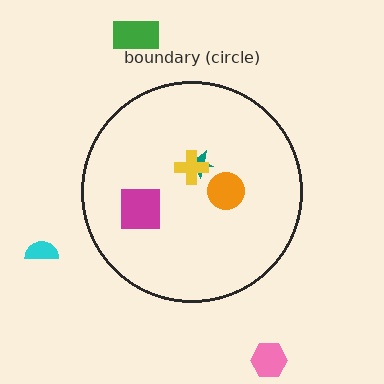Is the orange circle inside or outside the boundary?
Inside.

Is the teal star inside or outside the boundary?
Inside.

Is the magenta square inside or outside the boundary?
Inside.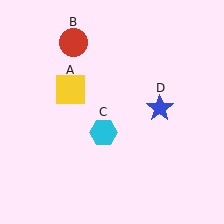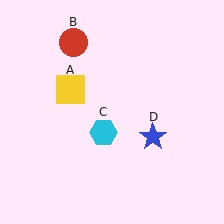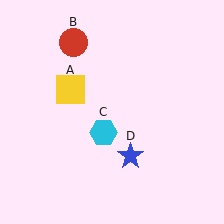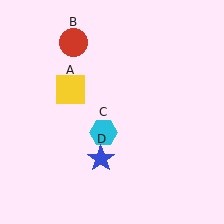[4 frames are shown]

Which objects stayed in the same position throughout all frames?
Yellow square (object A) and red circle (object B) and cyan hexagon (object C) remained stationary.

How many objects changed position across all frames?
1 object changed position: blue star (object D).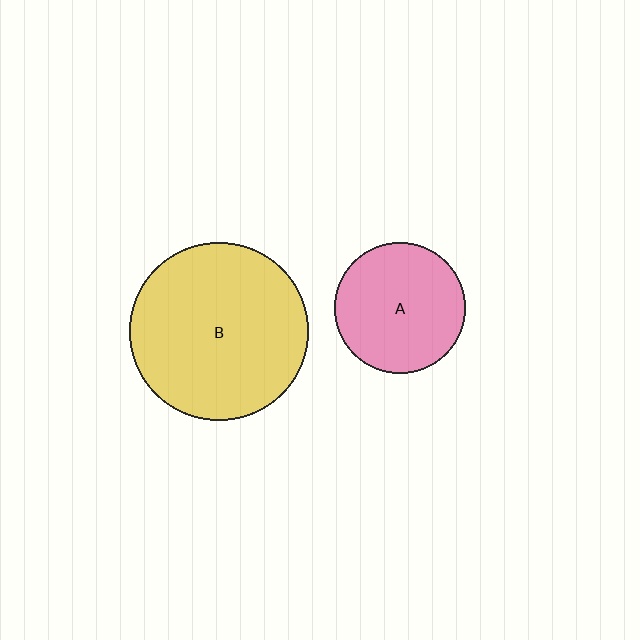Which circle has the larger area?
Circle B (yellow).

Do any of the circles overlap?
No, none of the circles overlap.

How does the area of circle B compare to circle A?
Approximately 1.9 times.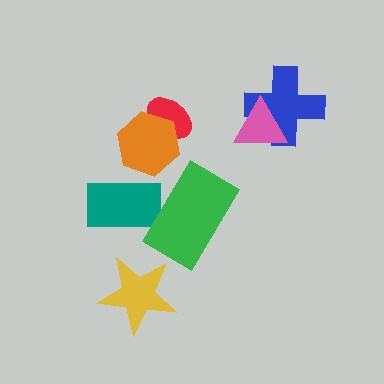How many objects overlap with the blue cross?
1 object overlaps with the blue cross.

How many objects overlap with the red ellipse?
1 object overlaps with the red ellipse.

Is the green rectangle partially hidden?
No, no other shape covers it.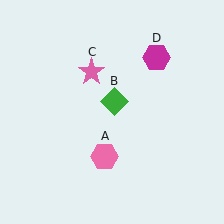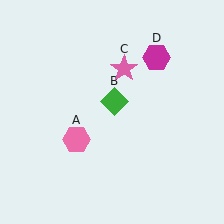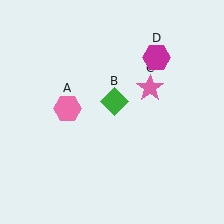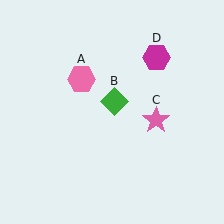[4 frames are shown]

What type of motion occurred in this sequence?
The pink hexagon (object A), pink star (object C) rotated clockwise around the center of the scene.